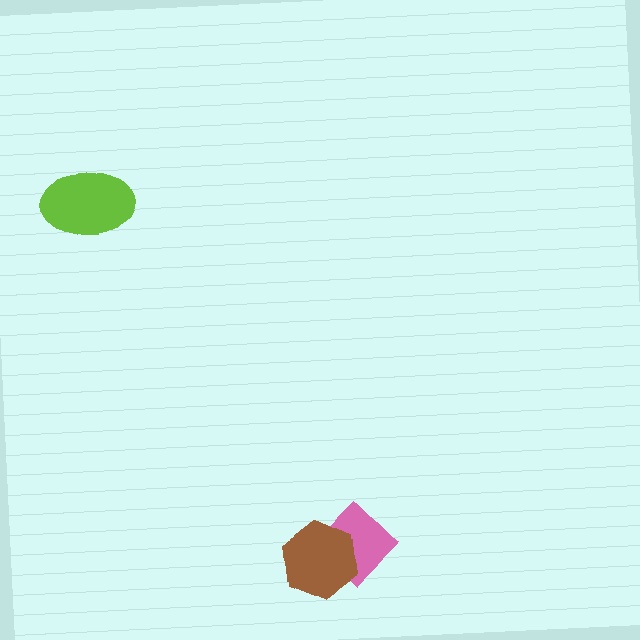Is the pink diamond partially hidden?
Yes, it is partially covered by another shape.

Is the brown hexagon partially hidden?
No, no other shape covers it.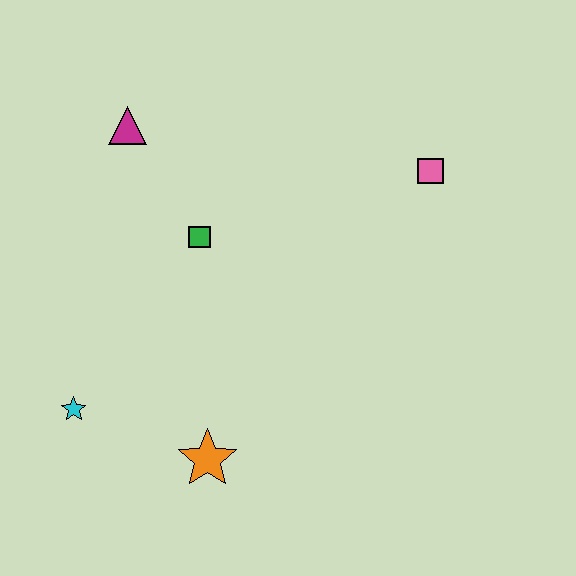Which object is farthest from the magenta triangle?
The orange star is farthest from the magenta triangle.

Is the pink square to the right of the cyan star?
Yes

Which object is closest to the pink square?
The green square is closest to the pink square.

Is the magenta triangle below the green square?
No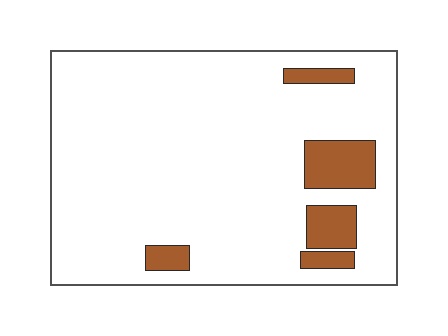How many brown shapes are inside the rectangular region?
5.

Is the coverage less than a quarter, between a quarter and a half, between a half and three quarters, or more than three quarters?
Less than a quarter.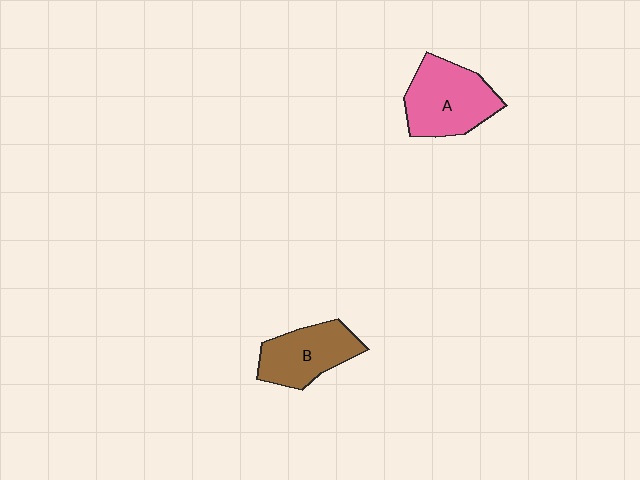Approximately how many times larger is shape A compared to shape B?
Approximately 1.2 times.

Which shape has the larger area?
Shape A (pink).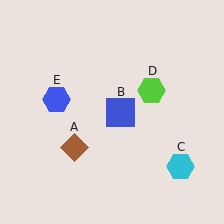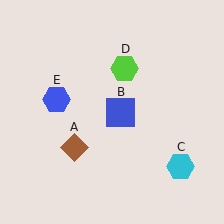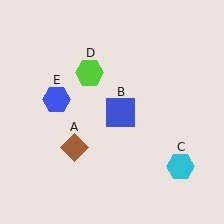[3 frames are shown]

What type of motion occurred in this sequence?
The lime hexagon (object D) rotated counterclockwise around the center of the scene.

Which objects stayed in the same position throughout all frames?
Brown diamond (object A) and blue square (object B) and cyan hexagon (object C) and blue hexagon (object E) remained stationary.